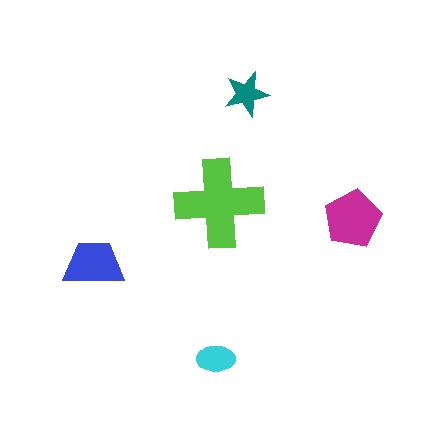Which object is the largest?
The lime cross.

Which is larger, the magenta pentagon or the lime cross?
The lime cross.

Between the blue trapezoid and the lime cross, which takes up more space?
The lime cross.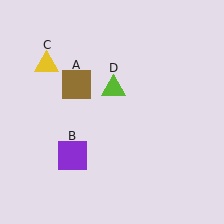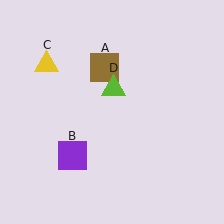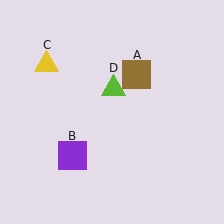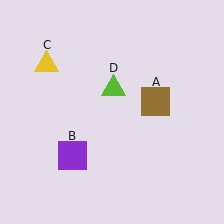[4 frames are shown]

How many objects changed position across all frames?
1 object changed position: brown square (object A).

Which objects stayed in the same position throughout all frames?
Purple square (object B) and yellow triangle (object C) and lime triangle (object D) remained stationary.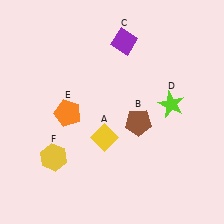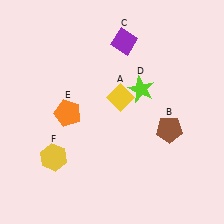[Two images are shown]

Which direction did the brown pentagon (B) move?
The brown pentagon (B) moved right.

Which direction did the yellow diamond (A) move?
The yellow diamond (A) moved up.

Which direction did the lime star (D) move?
The lime star (D) moved left.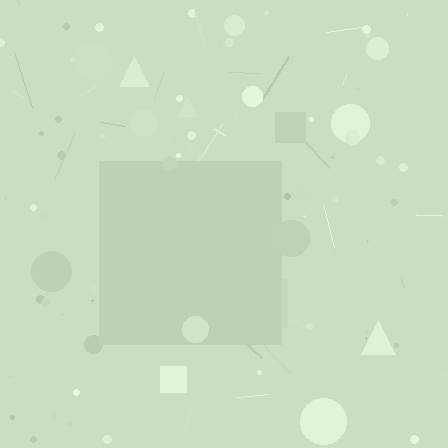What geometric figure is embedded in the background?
A square is embedded in the background.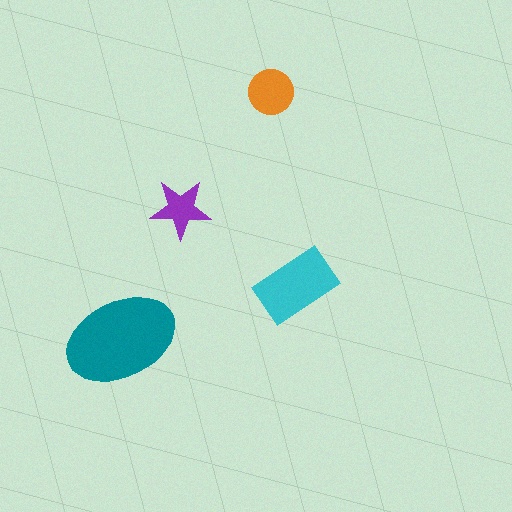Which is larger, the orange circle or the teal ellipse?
The teal ellipse.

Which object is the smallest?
The purple star.